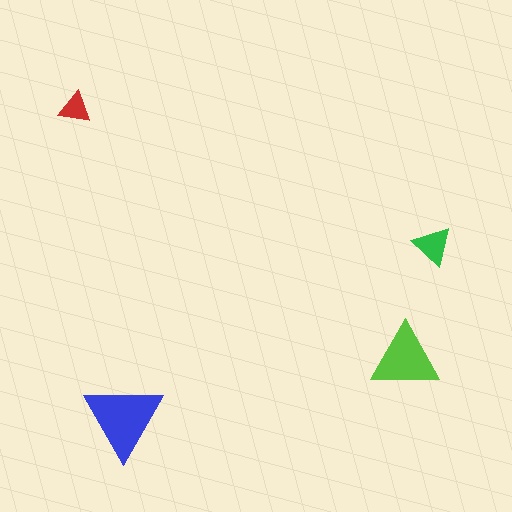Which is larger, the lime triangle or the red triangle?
The lime one.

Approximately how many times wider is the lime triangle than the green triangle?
About 1.5 times wider.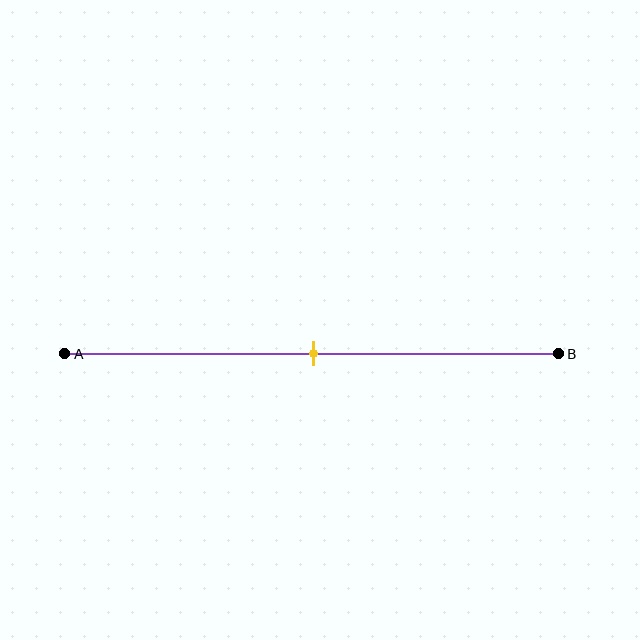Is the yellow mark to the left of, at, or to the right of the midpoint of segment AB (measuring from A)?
The yellow mark is approximately at the midpoint of segment AB.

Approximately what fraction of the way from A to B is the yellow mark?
The yellow mark is approximately 50% of the way from A to B.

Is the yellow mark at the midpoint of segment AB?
Yes, the mark is approximately at the midpoint.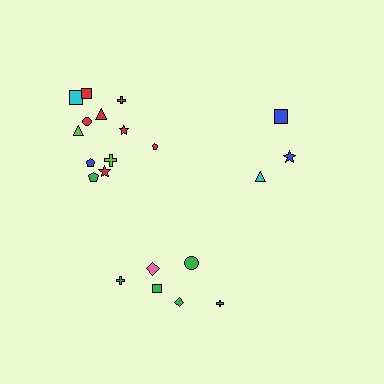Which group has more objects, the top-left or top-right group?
The top-left group.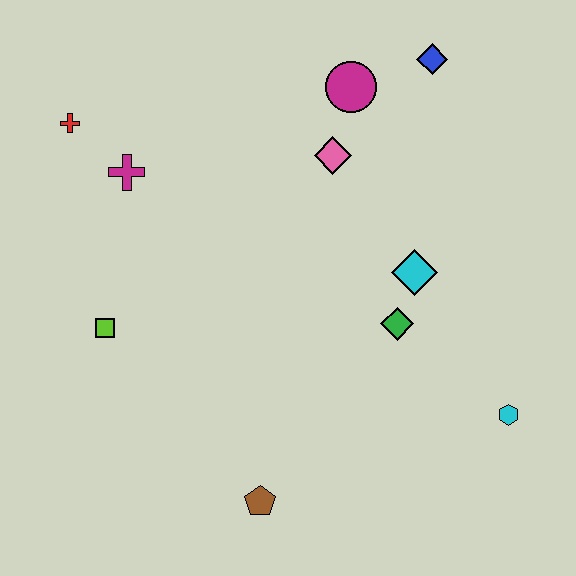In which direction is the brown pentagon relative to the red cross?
The brown pentagon is below the red cross.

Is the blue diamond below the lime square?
No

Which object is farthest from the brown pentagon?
The blue diamond is farthest from the brown pentagon.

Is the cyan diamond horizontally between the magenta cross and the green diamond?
No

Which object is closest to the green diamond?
The cyan diamond is closest to the green diamond.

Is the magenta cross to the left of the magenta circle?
Yes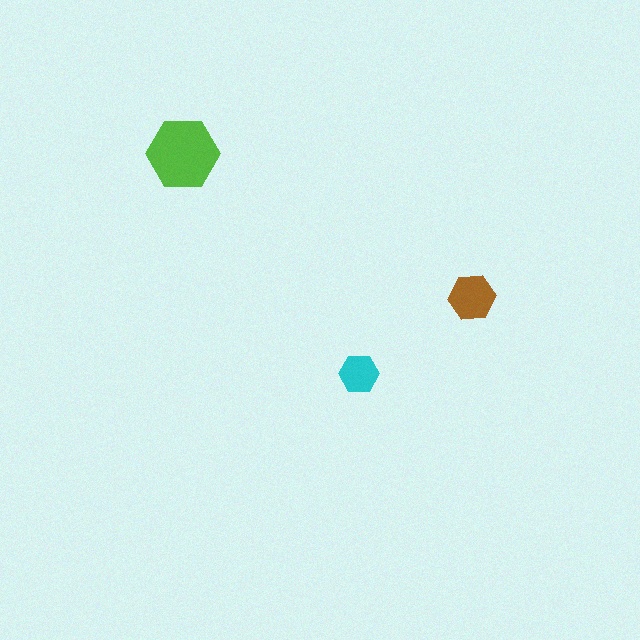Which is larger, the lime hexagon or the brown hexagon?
The lime one.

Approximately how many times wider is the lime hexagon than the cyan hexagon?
About 2 times wider.